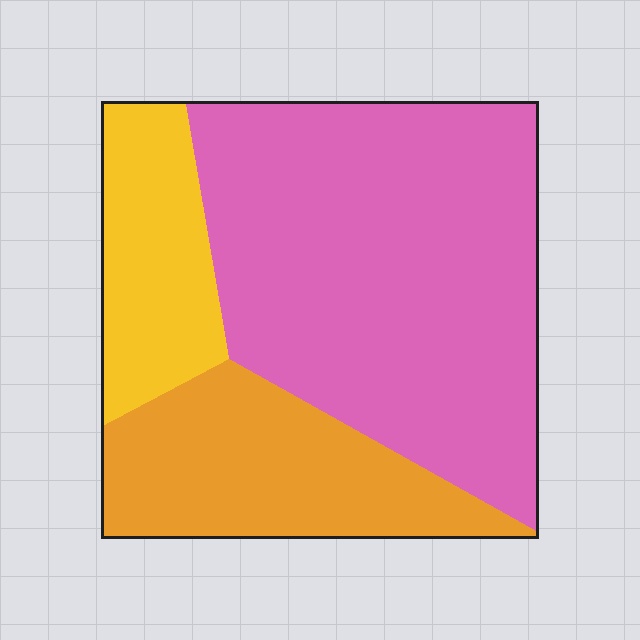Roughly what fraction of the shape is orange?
Orange covers roughly 25% of the shape.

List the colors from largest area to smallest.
From largest to smallest: pink, orange, yellow.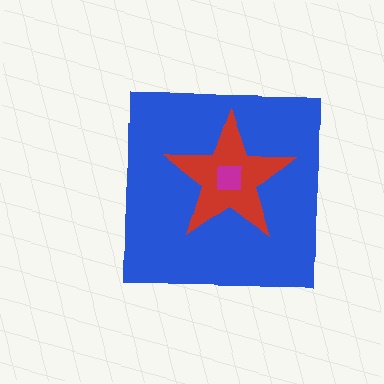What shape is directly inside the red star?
The magenta square.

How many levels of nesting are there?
3.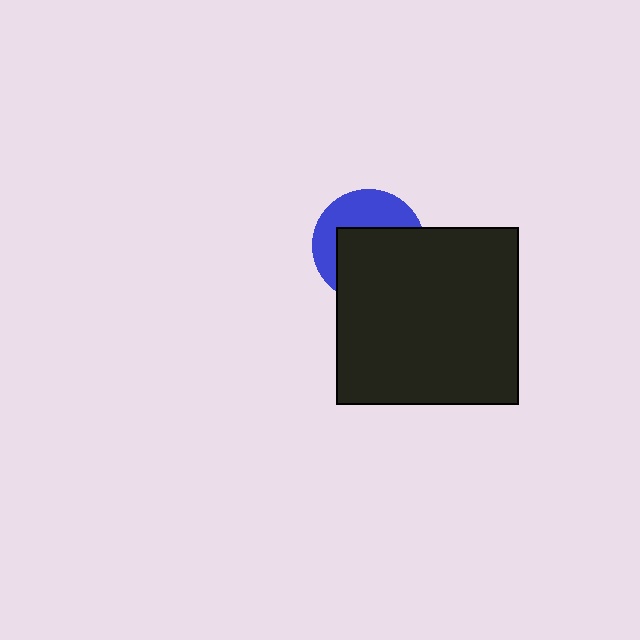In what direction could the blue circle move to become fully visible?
The blue circle could move toward the upper-left. That would shift it out from behind the black rectangle entirely.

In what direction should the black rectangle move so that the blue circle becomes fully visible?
The black rectangle should move toward the lower-right. That is the shortest direction to clear the overlap and leave the blue circle fully visible.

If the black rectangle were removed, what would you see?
You would see the complete blue circle.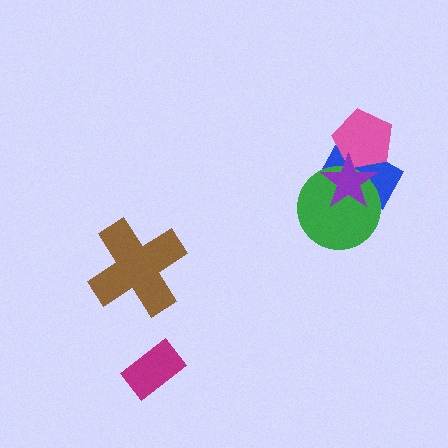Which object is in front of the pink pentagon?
The purple star is in front of the pink pentagon.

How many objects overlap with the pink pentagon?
2 objects overlap with the pink pentagon.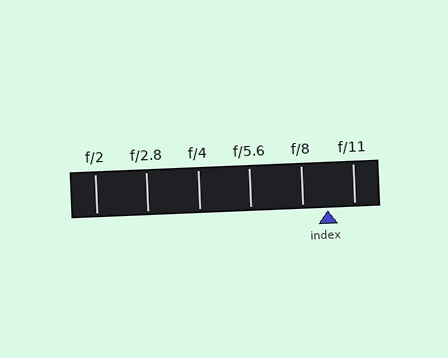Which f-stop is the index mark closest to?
The index mark is closest to f/8.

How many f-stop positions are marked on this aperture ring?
There are 6 f-stop positions marked.